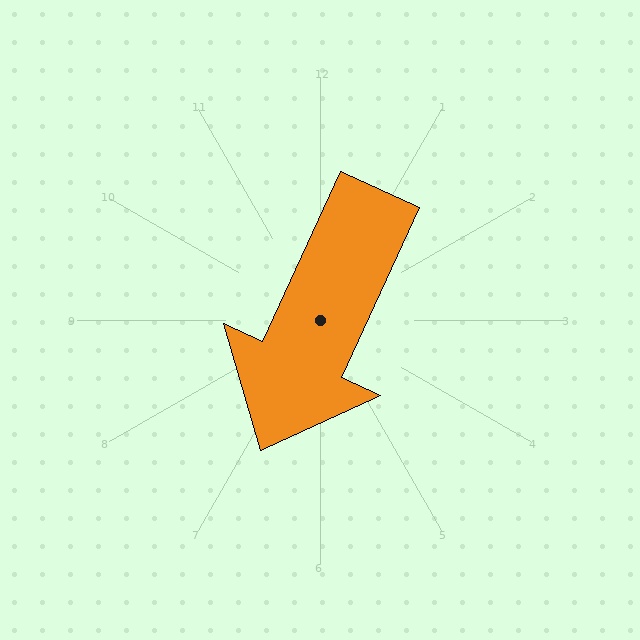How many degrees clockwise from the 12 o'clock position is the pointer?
Approximately 205 degrees.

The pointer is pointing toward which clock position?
Roughly 7 o'clock.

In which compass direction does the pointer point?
Southwest.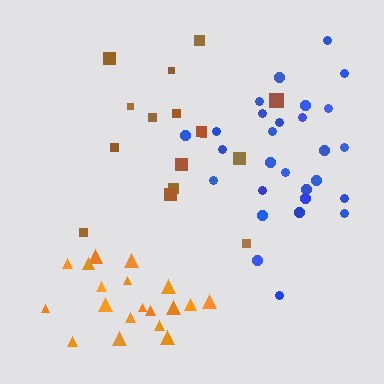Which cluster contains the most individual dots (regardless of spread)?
Blue (28).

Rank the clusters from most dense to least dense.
orange, blue, brown.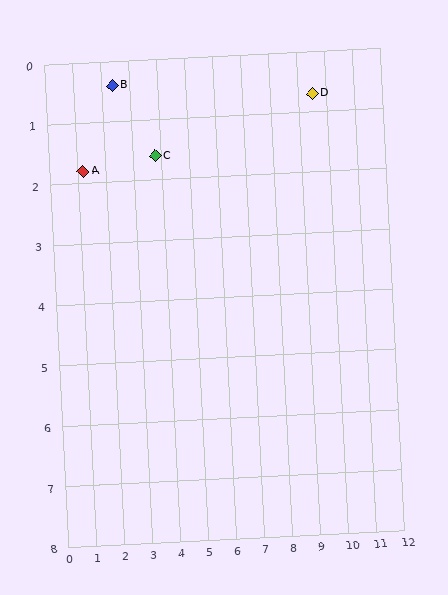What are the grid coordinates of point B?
Point B is at approximately (2.4, 0.4).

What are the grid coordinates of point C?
Point C is at approximately (3.8, 1.6).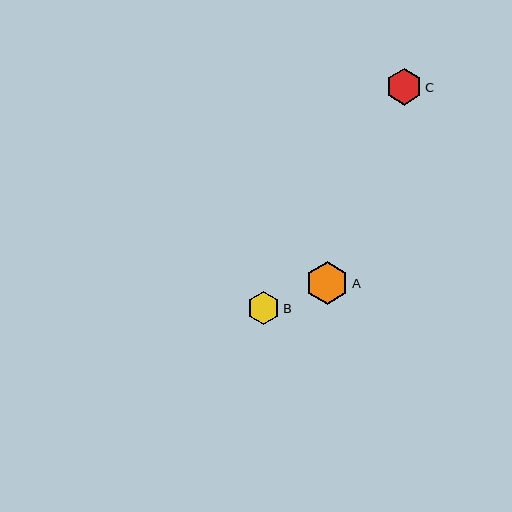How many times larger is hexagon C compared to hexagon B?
Hexagon C is approximately 1.1 times the size of hexagon B.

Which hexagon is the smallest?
Hexagon B is the smallest with a size of approximately 33 pixels.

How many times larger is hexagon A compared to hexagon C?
Hexagon A is approximately 1.2 times the size of hexagon C.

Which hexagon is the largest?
Hexagon A is the largest with a size of approximately 43 pixels.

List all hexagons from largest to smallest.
From largest to smallest: A, C, B.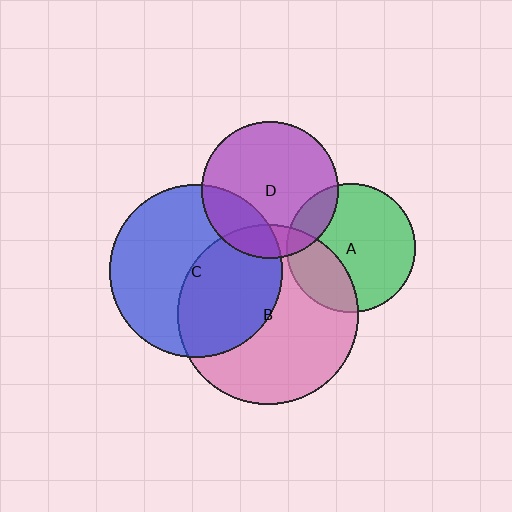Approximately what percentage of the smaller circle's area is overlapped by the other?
Approximately 30%.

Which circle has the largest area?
Circle B (pink).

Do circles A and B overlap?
Yes.